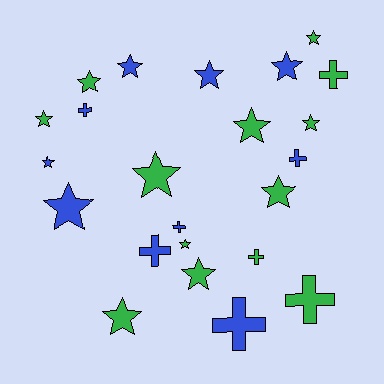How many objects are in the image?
There are 23 objects.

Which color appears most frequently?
Green, with 13 objects.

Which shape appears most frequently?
Star, with 15 objects.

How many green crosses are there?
There are 3 green crosses.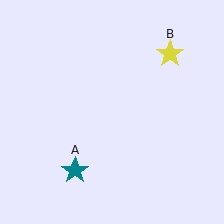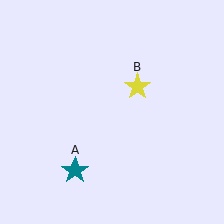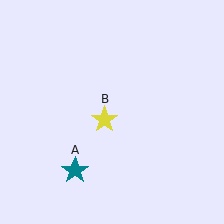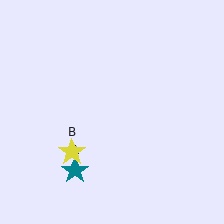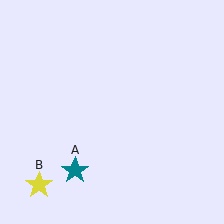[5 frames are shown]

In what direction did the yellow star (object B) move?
The yellow star (object B) moved down and to the left.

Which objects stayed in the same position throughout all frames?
Teal star (object A) remained stationary.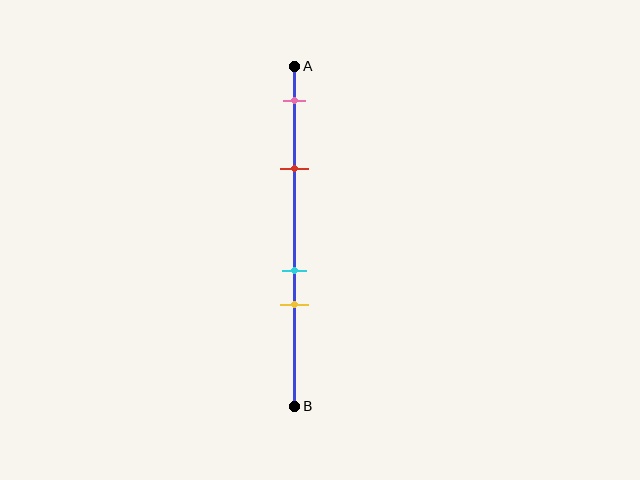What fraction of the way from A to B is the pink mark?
The pink mark is approximately 10% (0.1) of the way from A to B.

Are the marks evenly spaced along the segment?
No, the marks are not evenly spaced.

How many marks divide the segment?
There are 4 marks dividing the segment.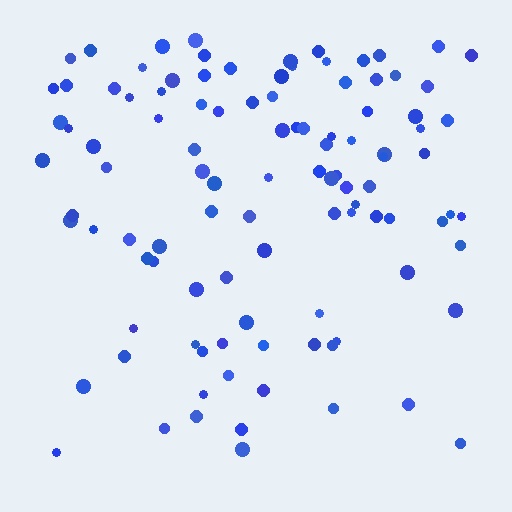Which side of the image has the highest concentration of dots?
The top.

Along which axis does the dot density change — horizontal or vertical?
Vertical.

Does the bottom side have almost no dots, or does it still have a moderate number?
Still a moderate number, just noticeably fewer than the top.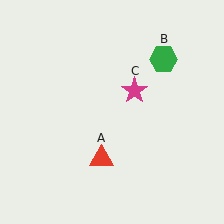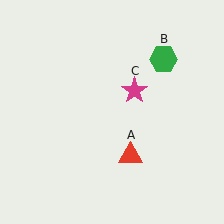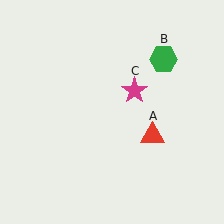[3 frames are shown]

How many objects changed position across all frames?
1 object changed position: red triangle (object A).